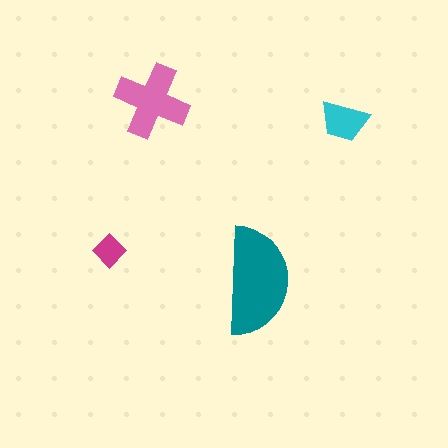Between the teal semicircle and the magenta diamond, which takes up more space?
The teal semicircle.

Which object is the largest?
The teal semicircle.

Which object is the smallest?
The magenta diamond.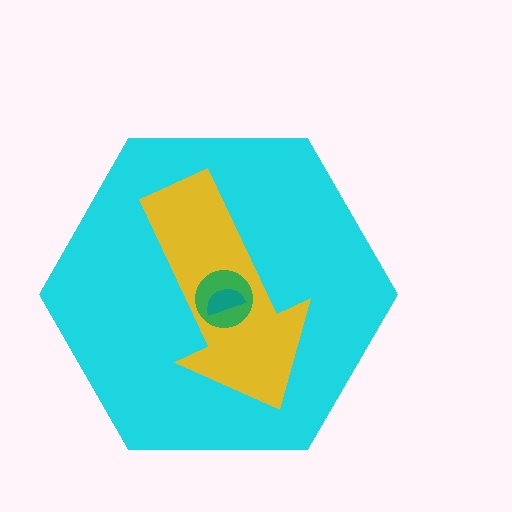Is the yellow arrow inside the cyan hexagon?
Yes.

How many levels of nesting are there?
4.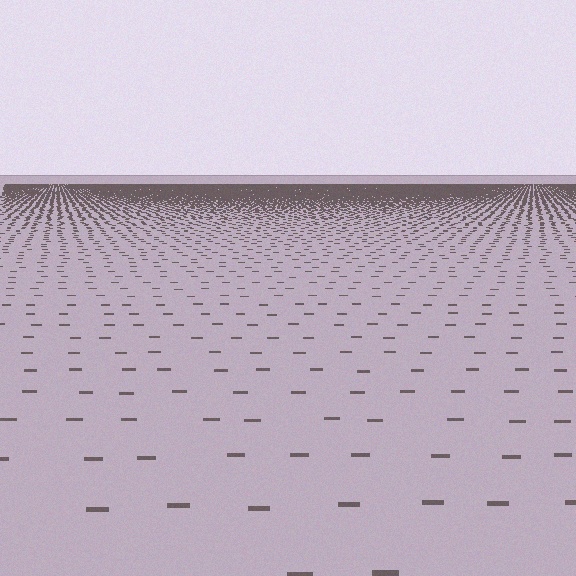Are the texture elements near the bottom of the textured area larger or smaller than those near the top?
Larger. Near the bottom, elements are closer to the viewer and appear at a bigger on-screen size.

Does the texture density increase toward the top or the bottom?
Density increases toward the top.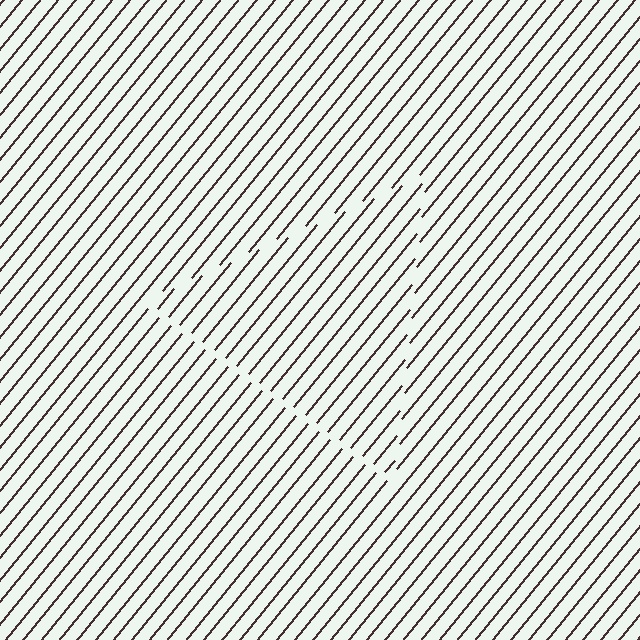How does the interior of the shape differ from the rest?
The interior of the shape contains the same grating, shifted by half a period — the contour is defined by the phase discontinuity where line-ends from the inner and outer gratings abut.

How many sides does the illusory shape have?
3 sides — the line-ends trace a triangle.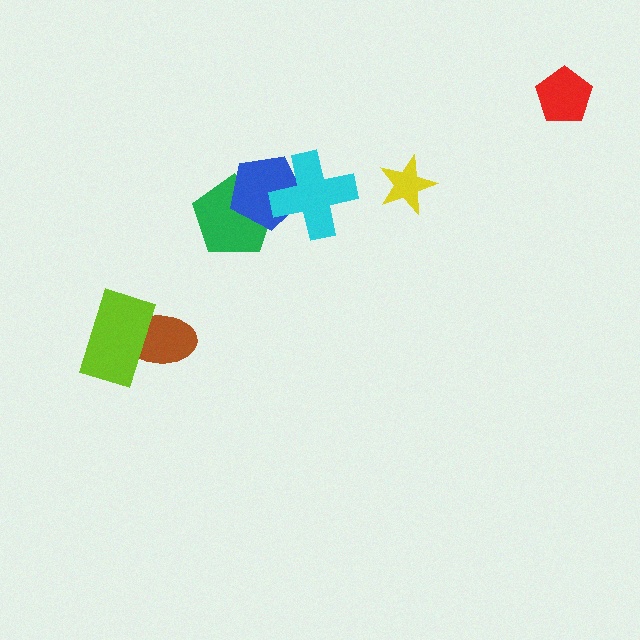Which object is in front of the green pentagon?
The blue pentagon is in front of the green pentagon.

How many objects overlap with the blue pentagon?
2 objects overlap with the blue pentagon.